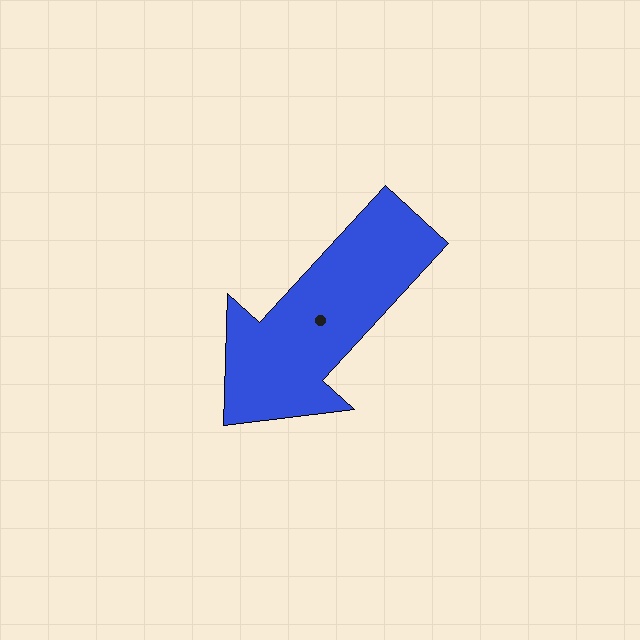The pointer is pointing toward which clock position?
Roughly 7 o'clock.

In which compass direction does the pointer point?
Southwest.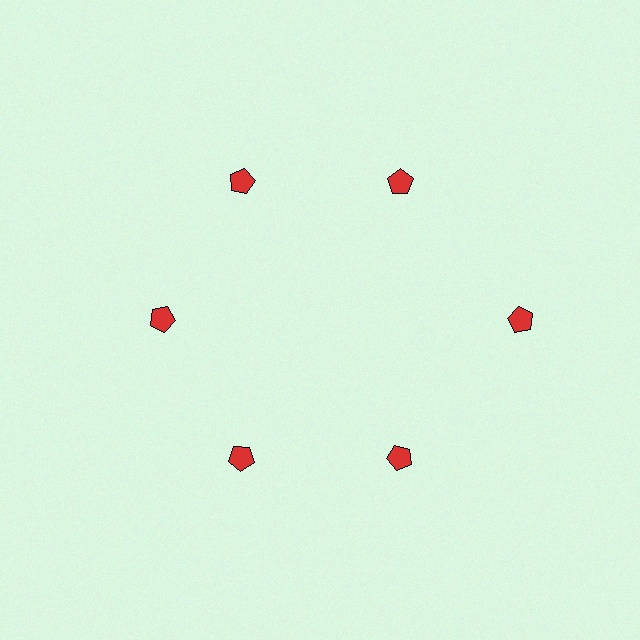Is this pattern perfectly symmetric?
No. The 6 red pentagons are arranged in a ring, but one element near the 3 o'clock position is pushed outward from the center, breaking the 6-fold rotational symmetry.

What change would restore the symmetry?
The symmetry would be restored by moving it inward, back onto the ring so that all 6 pentagons sit at equal angles and equal distance from the center.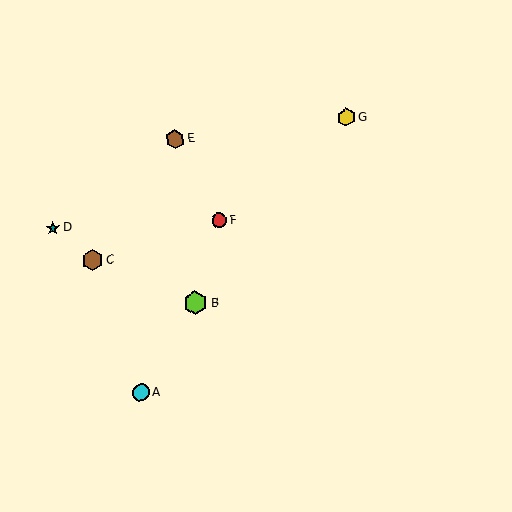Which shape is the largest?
The lime hexagon (labeled B) is the largest.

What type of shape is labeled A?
Shape A is a cyan circle.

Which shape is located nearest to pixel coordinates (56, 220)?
The teal star (labeled D) at (53, 228) is nearest to that location.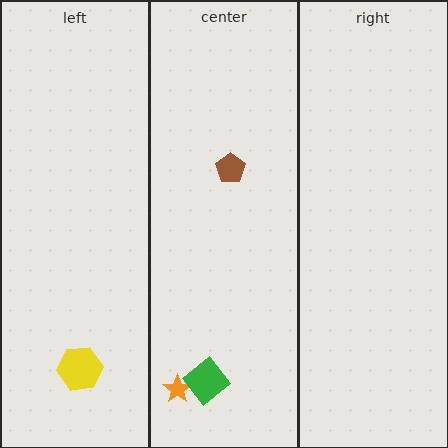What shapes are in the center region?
The orange star, the green diamond, the brown pentagon.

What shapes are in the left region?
The yellow hexagon.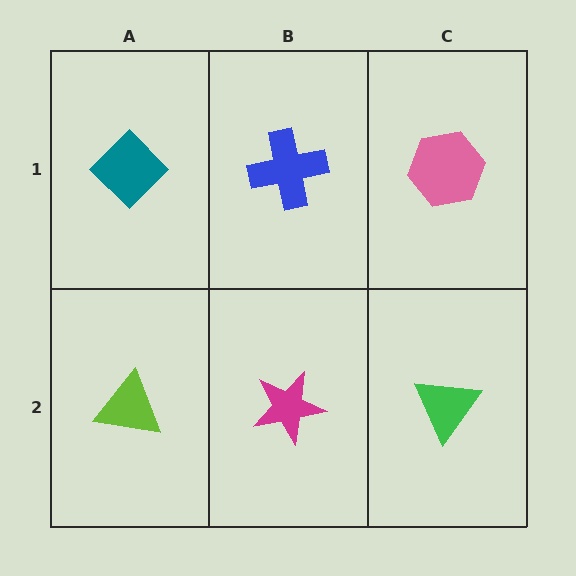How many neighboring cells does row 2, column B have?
3.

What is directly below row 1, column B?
A magenta star.